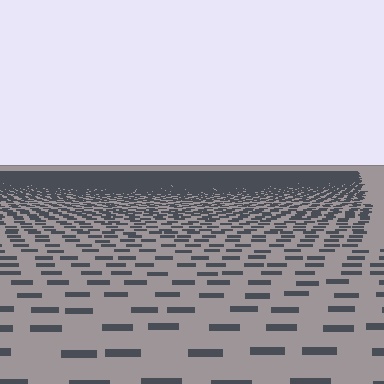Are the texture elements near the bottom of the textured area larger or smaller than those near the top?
Larger. Near the bottom, elements are closer to the viewer and appear at a bigger on-screen size.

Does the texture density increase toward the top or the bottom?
Density increases toward the top.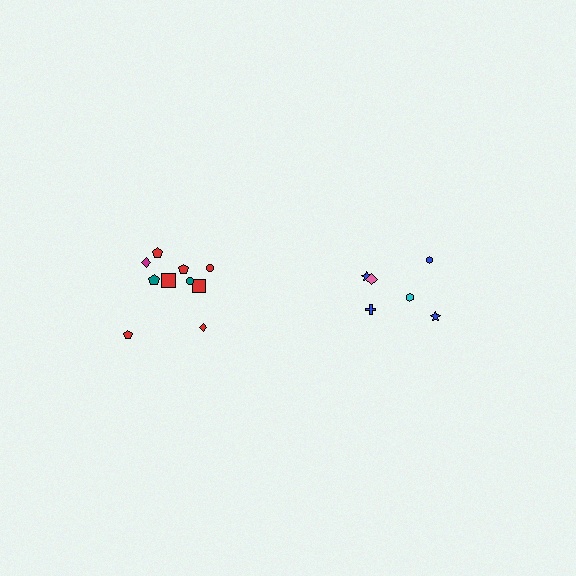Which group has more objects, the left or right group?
The left group.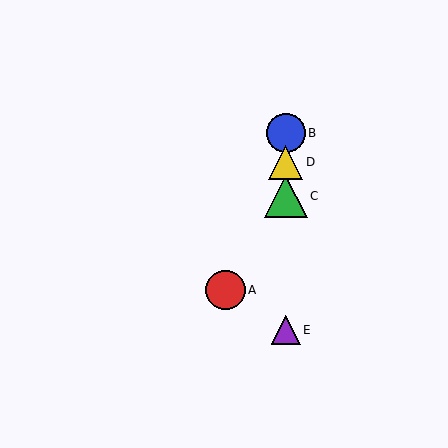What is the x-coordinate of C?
Object C is at x≈286.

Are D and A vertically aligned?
No, D is at x≈286 and A is at x≈226.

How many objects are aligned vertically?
4 objects (B, C, D, E) are aligned vertically.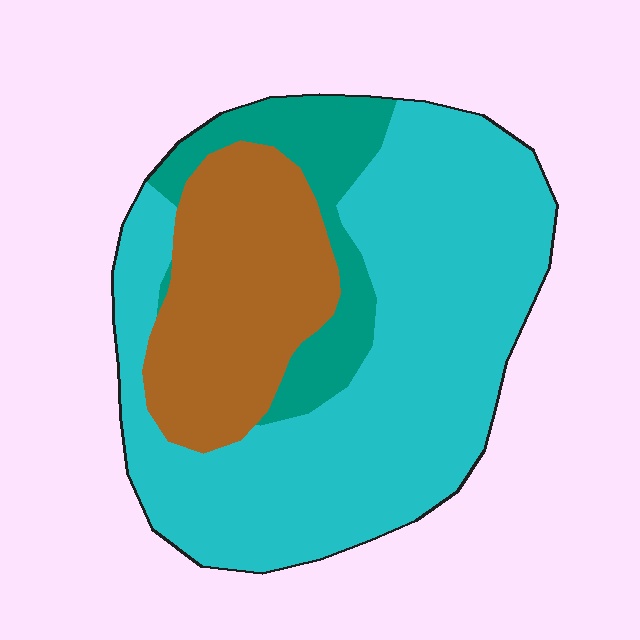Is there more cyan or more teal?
Cyan.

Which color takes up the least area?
Teal, at roughly 15%.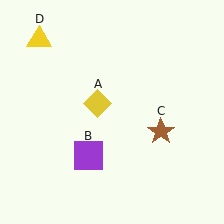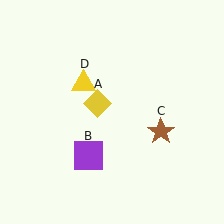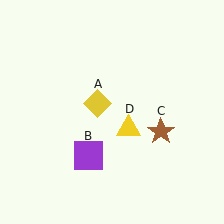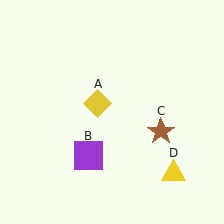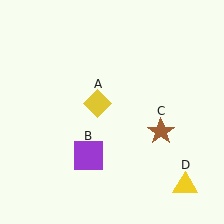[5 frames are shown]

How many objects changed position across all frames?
1 object changed position: yellow triangle (object D).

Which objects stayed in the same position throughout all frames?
Yellow diamond (object A) and purple square (object B) and brown star (object C) remained stationary.